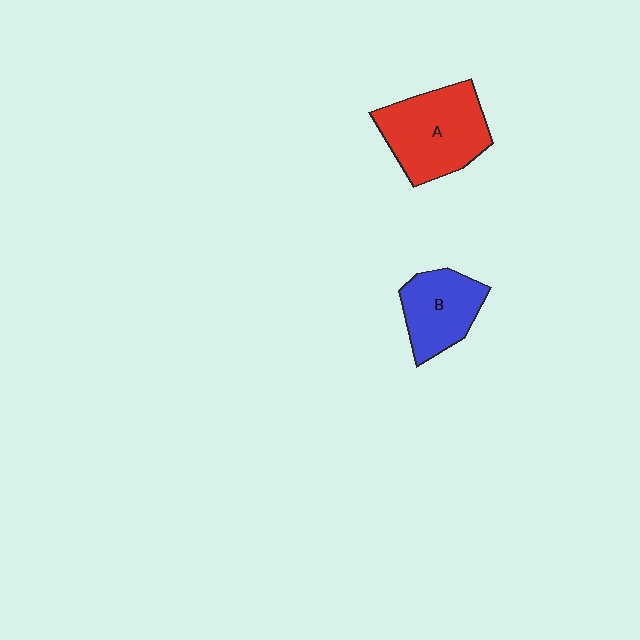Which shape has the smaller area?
Shape B (blue).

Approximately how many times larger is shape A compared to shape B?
Approximately 1.4 times.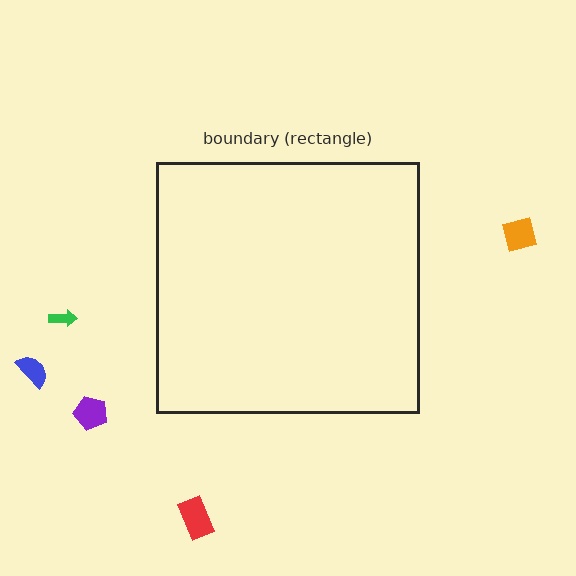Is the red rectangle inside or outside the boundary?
Outside.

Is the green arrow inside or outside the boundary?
Outside.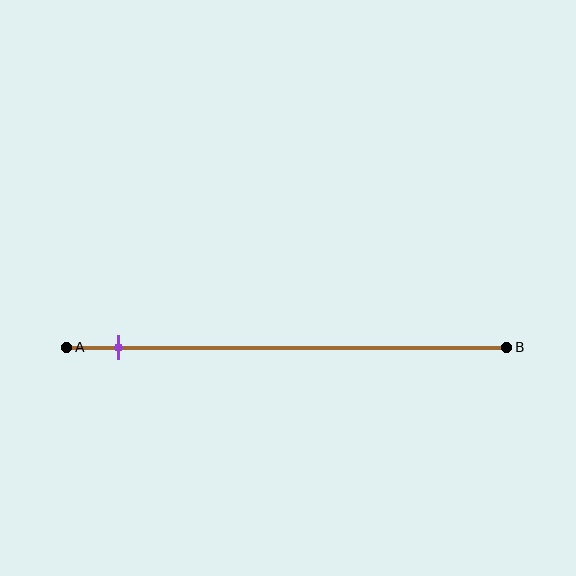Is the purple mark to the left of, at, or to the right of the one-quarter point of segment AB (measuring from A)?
The purple mark is to the left of the one-quarter point of segment AB.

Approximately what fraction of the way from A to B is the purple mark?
The purple mark is approximately 10% of the way from A to B.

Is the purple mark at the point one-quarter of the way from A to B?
No, the mark is at about 10% from A, not at the 25% one-quarter point.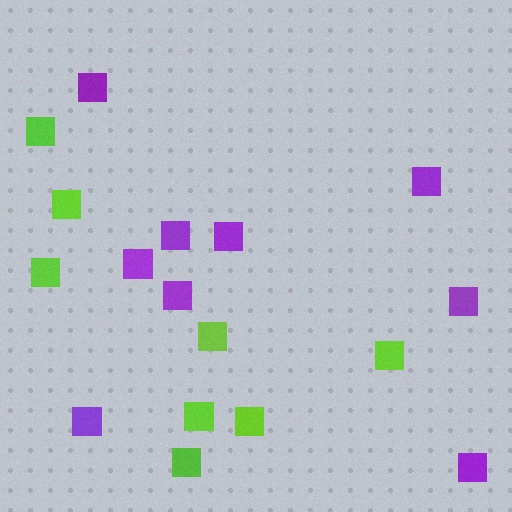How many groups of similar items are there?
There are 2 groups: one group of purple squares (9) and one group of lime squares (8).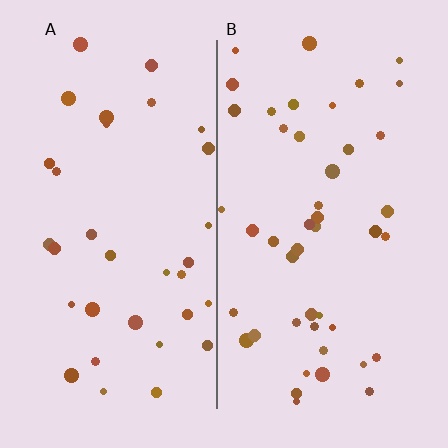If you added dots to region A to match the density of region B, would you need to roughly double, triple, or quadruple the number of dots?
Approximately double.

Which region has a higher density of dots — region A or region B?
B (the right).